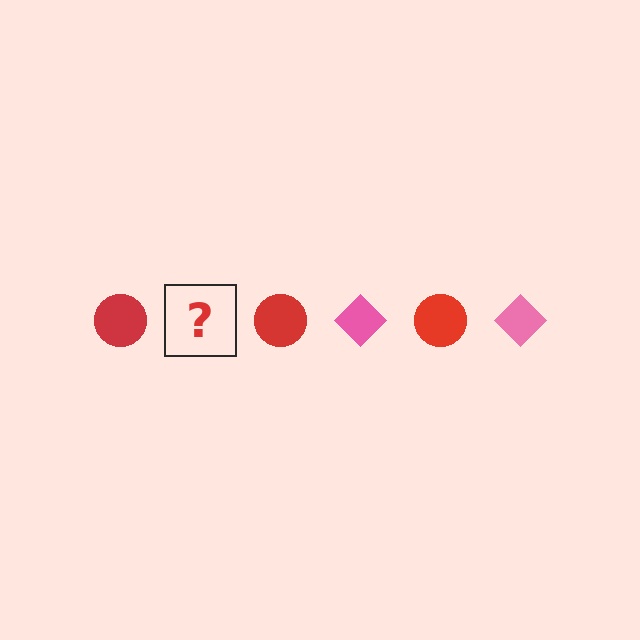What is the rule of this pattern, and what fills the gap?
The rule is that the pattern alternates between red circle and pink diamond. The gap should be filled with a pink diamond.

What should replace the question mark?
The question mark should be replaced with a pink diamond.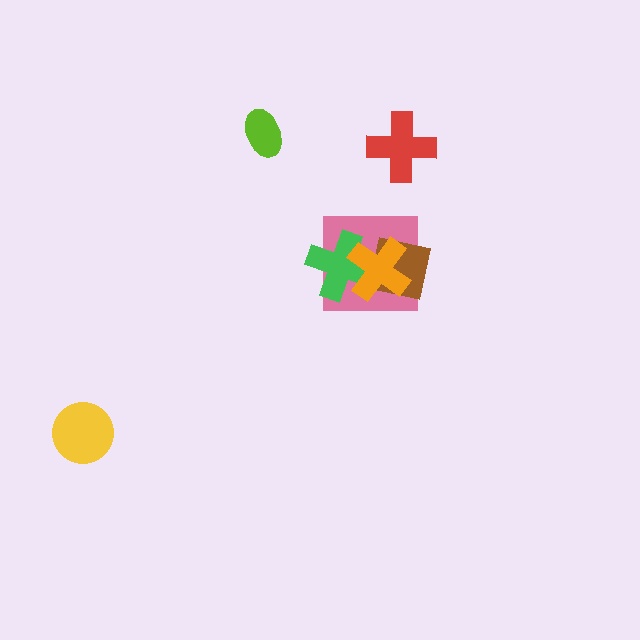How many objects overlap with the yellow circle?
0 objects overlap with the yellow circle.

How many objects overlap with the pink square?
3 objects overlap with the pink square.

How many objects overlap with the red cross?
0 objects overlap with the red cross.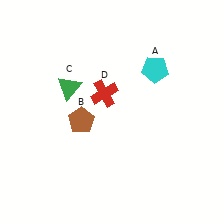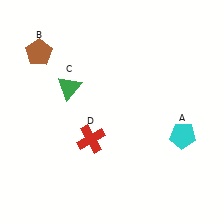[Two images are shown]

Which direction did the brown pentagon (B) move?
The brown pentagon (B) moved up.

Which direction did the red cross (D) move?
The red cross (D) moved down.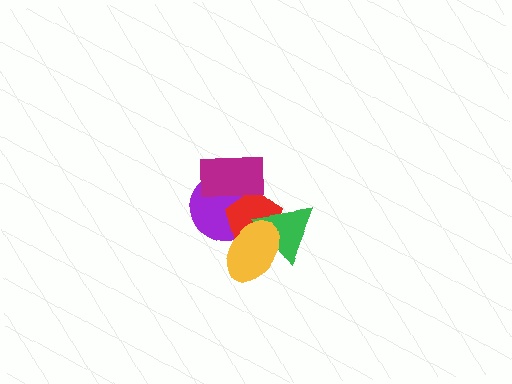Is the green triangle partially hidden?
Yes, it is partially covered by another shape.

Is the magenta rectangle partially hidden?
No, no other shape covers it.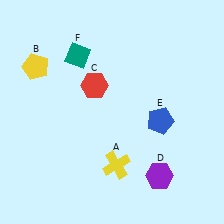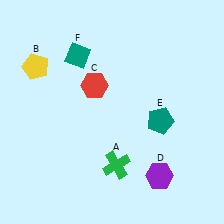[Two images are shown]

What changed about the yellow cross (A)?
In Image 1, A is yellow. In Image 2, it changed to green.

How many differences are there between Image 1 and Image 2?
There are 2 differences between the two images.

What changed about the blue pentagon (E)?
In Image 1, E is blue. In Image 2, it changed to teal.